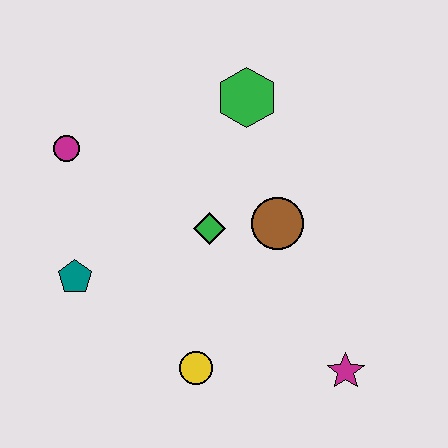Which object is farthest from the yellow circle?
The green hexagon is farthest from the yellow circle.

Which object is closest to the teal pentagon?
The magenta circle is closest to the teal pentagon.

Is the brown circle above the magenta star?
Yes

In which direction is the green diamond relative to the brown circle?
The green diamond is to the left of the brown circle.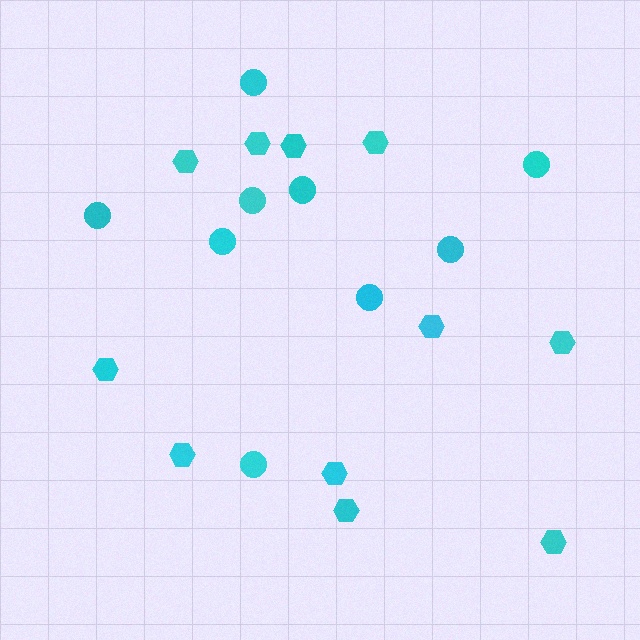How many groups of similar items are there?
There are 2 groups: one group of hexagons (11) and one group of circles (9).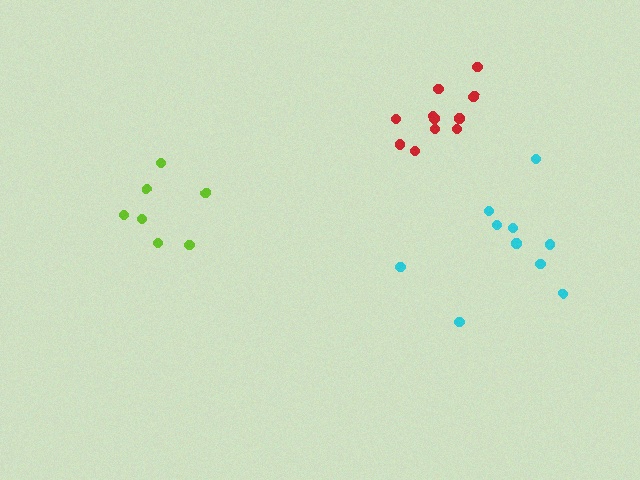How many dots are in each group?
Group 1: 10 dots, Group 2: 7 dots, Group 3: 11 dots (28 total).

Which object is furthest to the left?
The lime cluster is leftmost.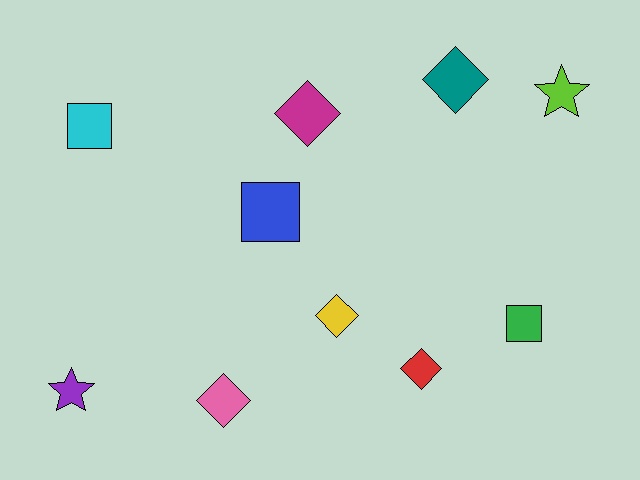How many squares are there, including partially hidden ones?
There are 3 squares.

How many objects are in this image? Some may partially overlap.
There are 10 objects.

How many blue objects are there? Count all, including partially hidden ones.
There is 1 blue object.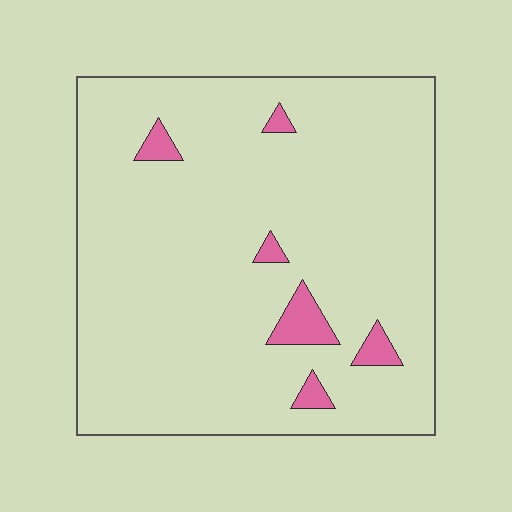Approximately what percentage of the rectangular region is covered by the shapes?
Approximately 5%.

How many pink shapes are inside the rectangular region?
6.